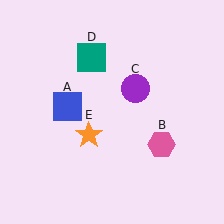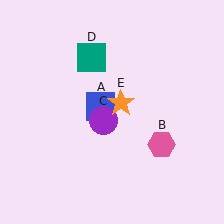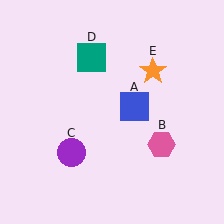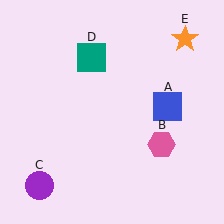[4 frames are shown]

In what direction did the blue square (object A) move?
The blue square (object A) moved right.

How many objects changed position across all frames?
3 objects changed position: blue square (object A), purple circle (object C), orange star (object E).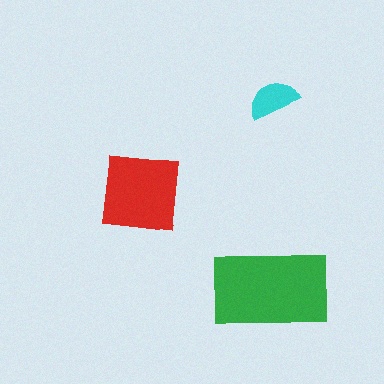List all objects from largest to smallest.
The green rectangle, the red square, the cyan semicircle.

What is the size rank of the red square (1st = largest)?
2nd.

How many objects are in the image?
There are 3 objects in the image.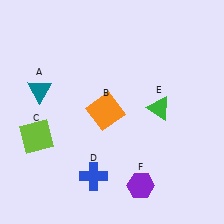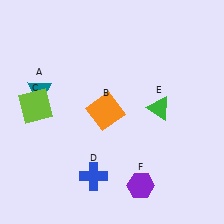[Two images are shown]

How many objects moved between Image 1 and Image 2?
1 object moved between the two images.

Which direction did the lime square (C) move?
The lime square (C) moved up.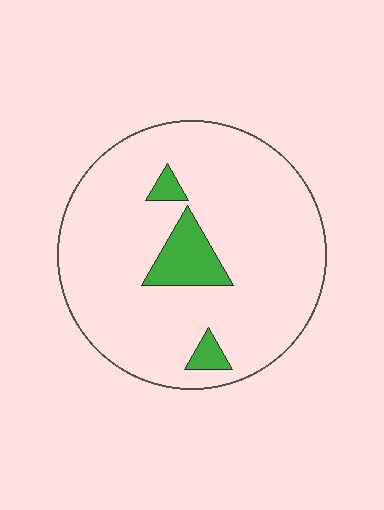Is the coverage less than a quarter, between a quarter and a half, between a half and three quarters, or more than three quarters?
Less than a quarter.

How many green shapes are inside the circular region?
3.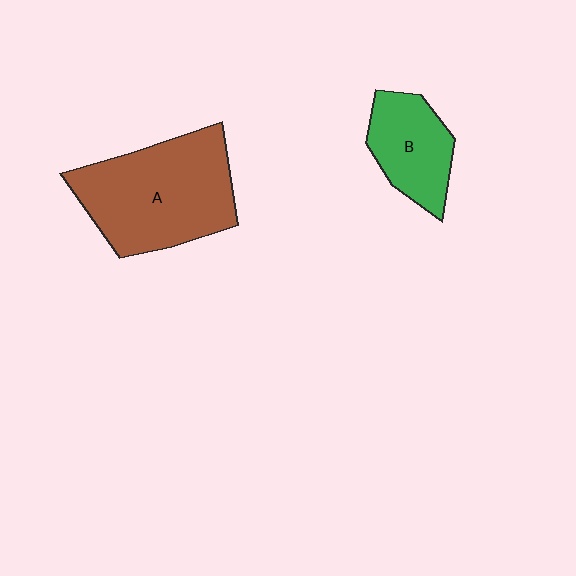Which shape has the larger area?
Shape A (brown).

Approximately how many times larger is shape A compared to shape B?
Approximately 2.0 times.